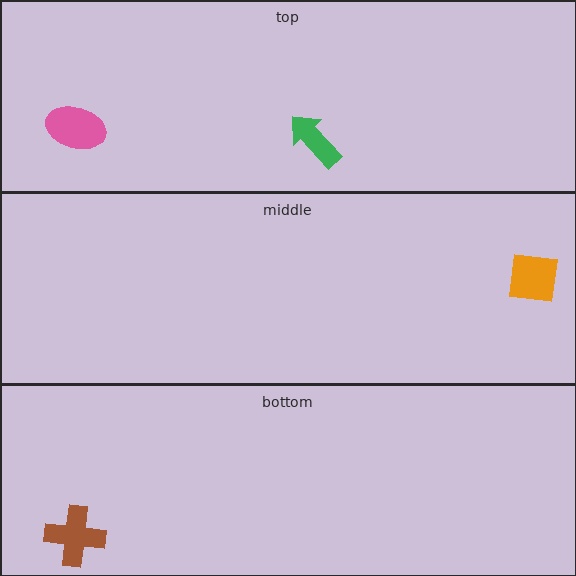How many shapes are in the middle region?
1.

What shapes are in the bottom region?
The brown cross.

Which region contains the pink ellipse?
The top region.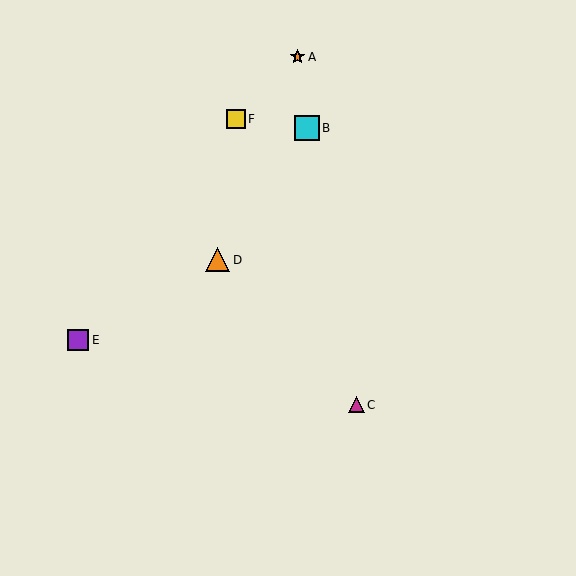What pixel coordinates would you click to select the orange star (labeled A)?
Click at (297, 57) to select the orange star A.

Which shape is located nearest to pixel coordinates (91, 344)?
The purple square (labeled E) at (78, 340) is nearest to that location.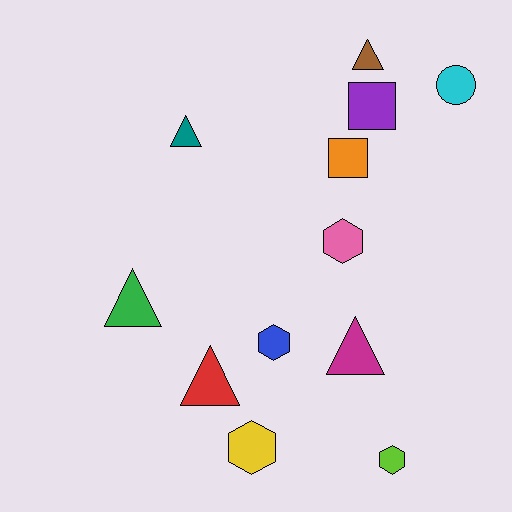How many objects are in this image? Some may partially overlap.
There are 12 objects.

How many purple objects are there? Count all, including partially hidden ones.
There is 1 purple object.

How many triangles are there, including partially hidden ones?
There are 5 triangles.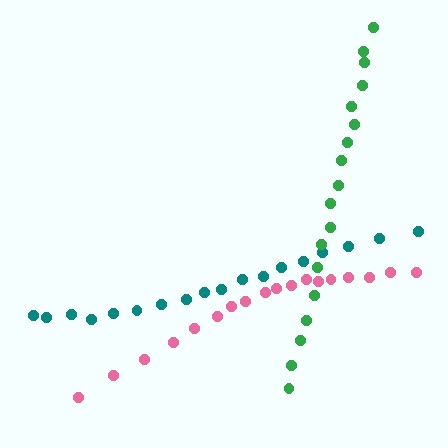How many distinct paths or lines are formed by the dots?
There are 3 distinct paths.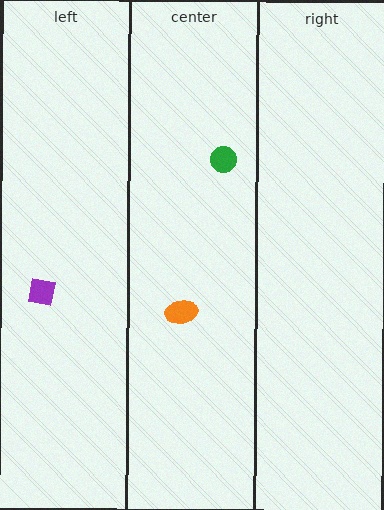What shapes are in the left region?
The purple square.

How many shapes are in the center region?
2.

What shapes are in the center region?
The green circle, the orange ellipse.